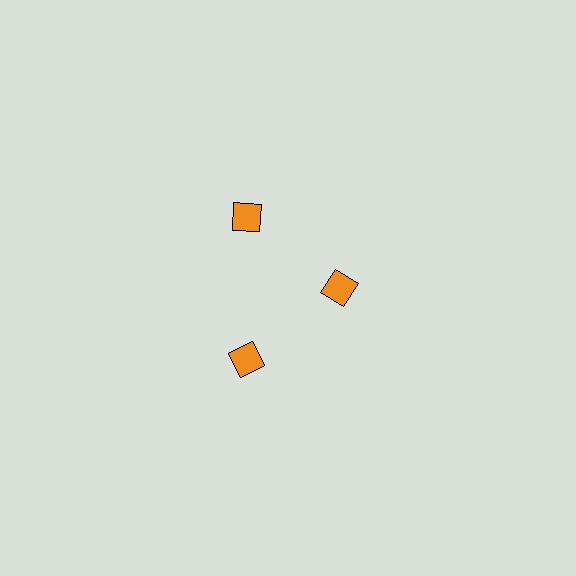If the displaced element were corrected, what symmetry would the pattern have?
It would have 3-fold rotational symmetry — the pattern would map onto itself every 120 degrees.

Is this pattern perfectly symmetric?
No. The 3 orange diamonds are arranged in a ring, but one element near the 3 o'clock position is pulled inward toward the center, breaking the 3-fold rotational symmetry.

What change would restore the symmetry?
The symmetry would be restored by moving it outward, back onto the ring so that all 3 diamonds sit at equal angles and equal distance from the center.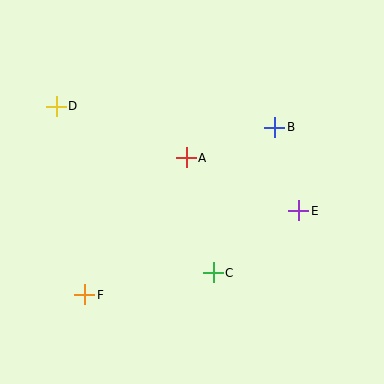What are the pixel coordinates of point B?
Point B is at (275, 127).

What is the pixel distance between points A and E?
The distance between A and E is 124 pixels.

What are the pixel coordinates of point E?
Point E is at (299, 211).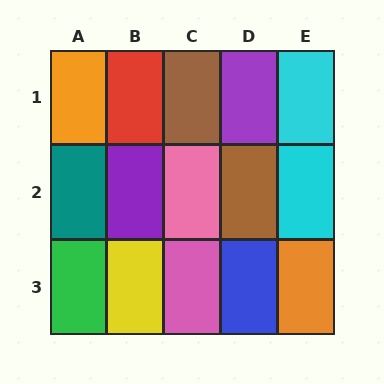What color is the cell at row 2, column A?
Teal.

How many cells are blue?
1 cell is blue.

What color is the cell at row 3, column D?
Blue.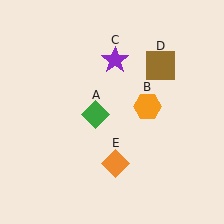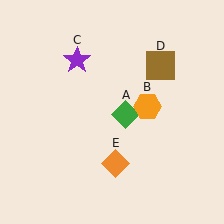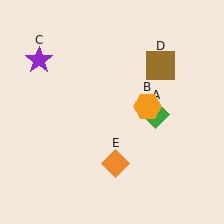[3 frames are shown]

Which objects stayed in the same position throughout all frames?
Orange hexagon (object B) and brown square (object D) and orange diamond (object E) remained stationary.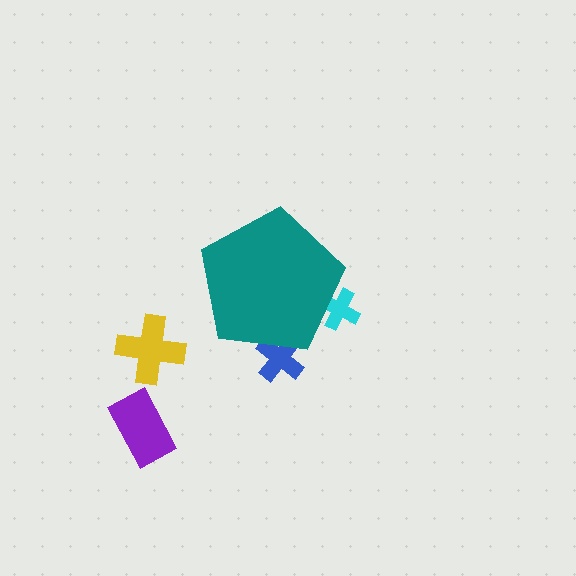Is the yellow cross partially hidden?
No, the yellow cross is fully visible.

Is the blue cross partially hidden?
Yes, the blue cross is partially hidden behind the teal pentagon.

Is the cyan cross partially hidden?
Yes, the cyan cross is partially hidden behind the teal pentagon.